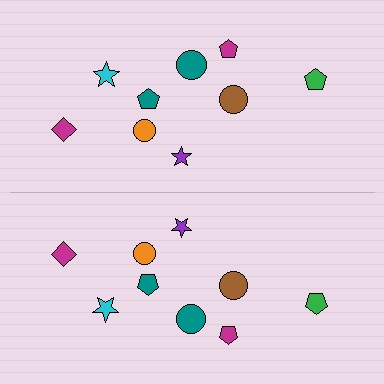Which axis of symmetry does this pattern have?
The pattern has a horizontal axis of symmetry running through the center of the image.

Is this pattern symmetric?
Yes, this pattern has bilateral (reflection) symmetry.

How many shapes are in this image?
There are 18 shapes in this image.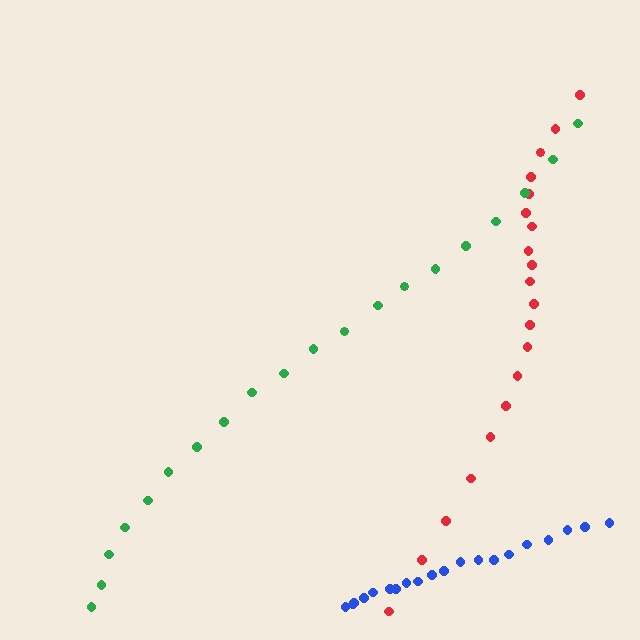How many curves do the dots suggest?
There are 3 distinct paths.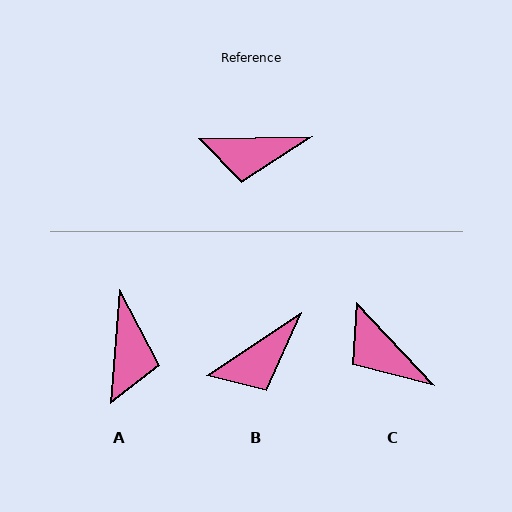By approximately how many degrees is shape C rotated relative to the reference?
Approximately 47 degrees clockwise.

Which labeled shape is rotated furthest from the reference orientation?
A, about 85 degrees away.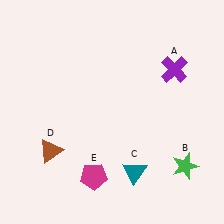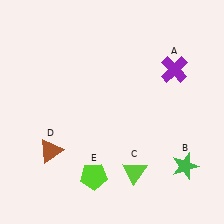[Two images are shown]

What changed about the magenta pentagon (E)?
In Image 1, E is magenta. In Image 2, it changed to lime.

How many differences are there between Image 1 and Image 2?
There are 2 differences between the two images.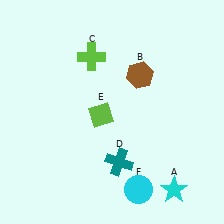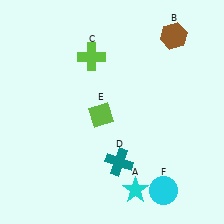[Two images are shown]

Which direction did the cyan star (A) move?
The cyan star (A) moved left.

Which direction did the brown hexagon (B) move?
The brown hexagon (B) moved up.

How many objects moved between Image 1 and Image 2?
3 objects moved between the two images.